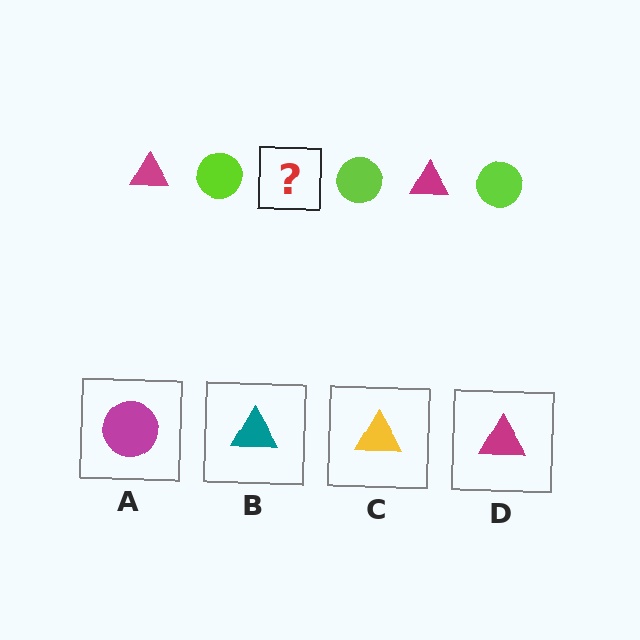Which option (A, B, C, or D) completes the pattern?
D.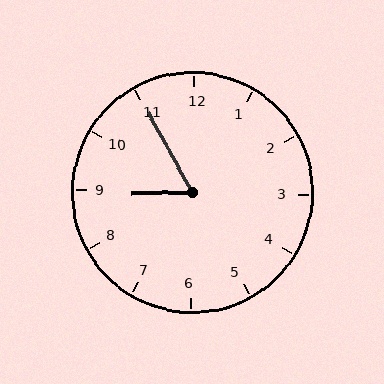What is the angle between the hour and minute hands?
Approximately 62 degrees.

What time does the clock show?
8:55.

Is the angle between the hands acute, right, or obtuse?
It is acute.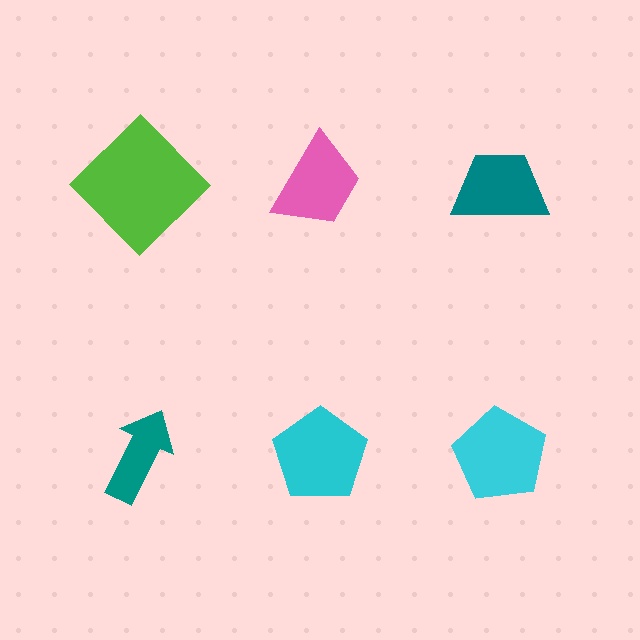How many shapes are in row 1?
3 shapes.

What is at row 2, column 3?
A cyan pentagon.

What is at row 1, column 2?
A pink trapezoid.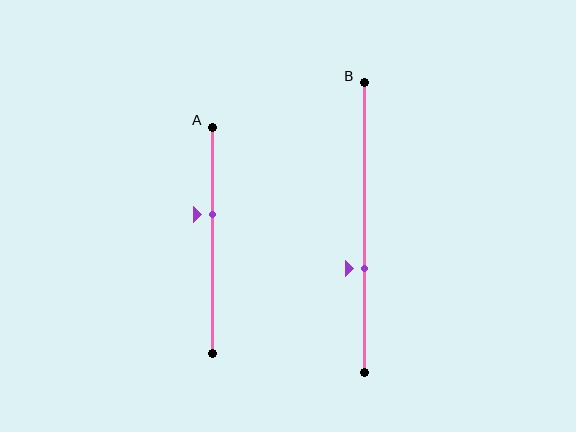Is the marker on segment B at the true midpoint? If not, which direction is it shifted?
No, the marker on segment B is shifted downward by about 14% of the segment length.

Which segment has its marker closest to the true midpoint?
Segment A has its marker closest to the true midpoint.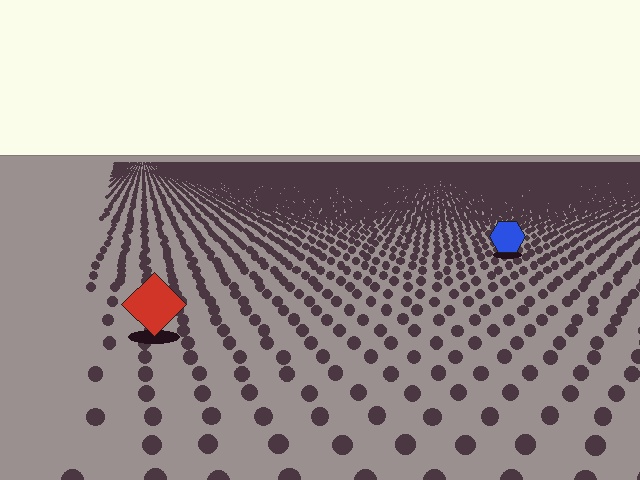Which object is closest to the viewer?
The red diamond is closest. The texture marks near it are larger and more spread out.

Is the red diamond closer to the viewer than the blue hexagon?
Yes. The red diamond is closer — you can tell from the texture gradient: the ground texture is coarser near it.